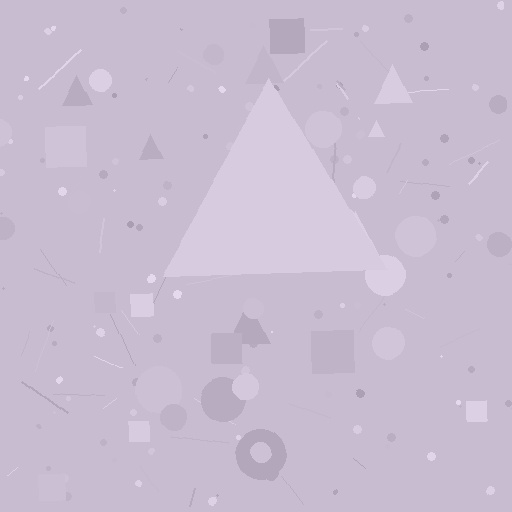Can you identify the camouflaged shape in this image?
The camouflaged shape is a triangle.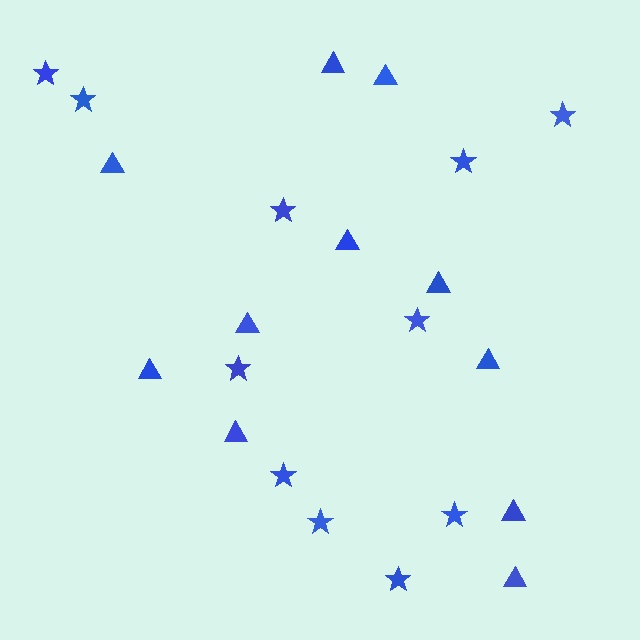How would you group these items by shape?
There are 2 groups: one group of triangles (11) and one group of stars (11).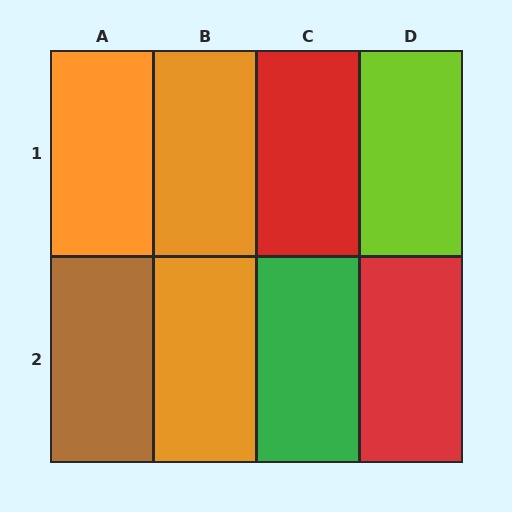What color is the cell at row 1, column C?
Red.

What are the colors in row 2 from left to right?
Brown, orange, green, red.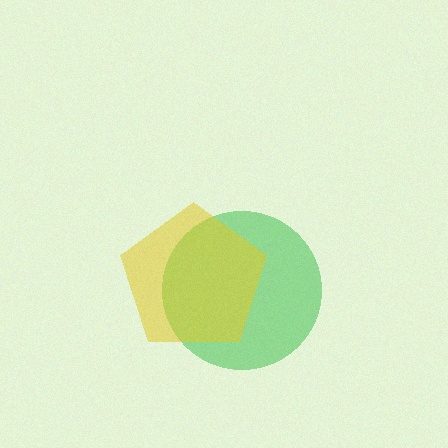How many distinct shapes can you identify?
There are 2 distinct shapes: a green circle, a yellow pentagon.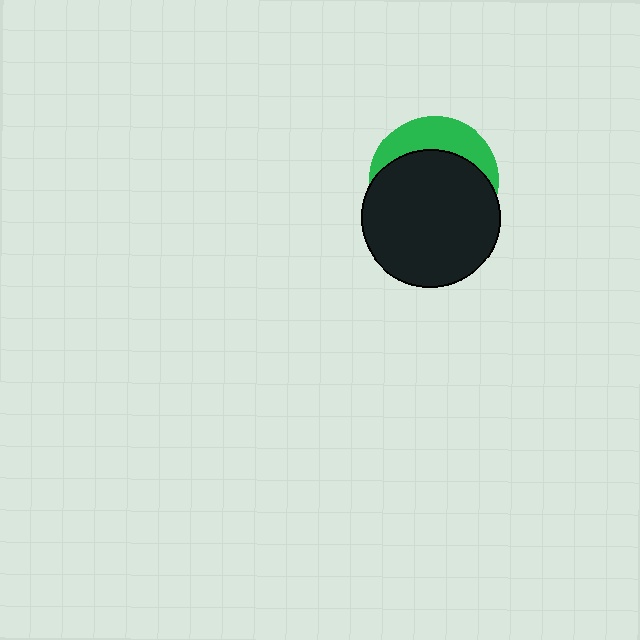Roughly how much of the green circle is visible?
A small part of it is visible (roughly 31%).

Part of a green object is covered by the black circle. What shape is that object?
It is a circle.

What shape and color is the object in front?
The object in front is a black circle.